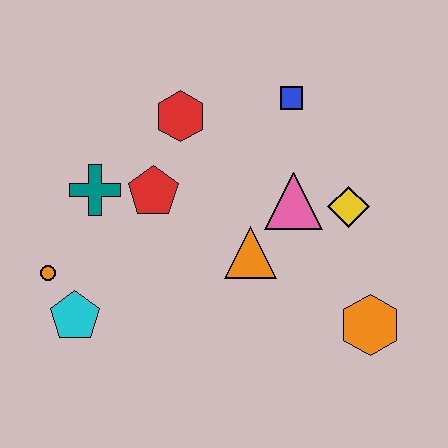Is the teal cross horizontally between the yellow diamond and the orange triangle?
No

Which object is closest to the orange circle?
The cyan pentagon is closest to the orange circle.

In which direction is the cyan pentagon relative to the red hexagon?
The cyan pentagon is below the red hexagon.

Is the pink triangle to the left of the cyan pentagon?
No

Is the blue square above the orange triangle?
Yes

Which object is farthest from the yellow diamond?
The orange circle is farthest from the yellow diamond.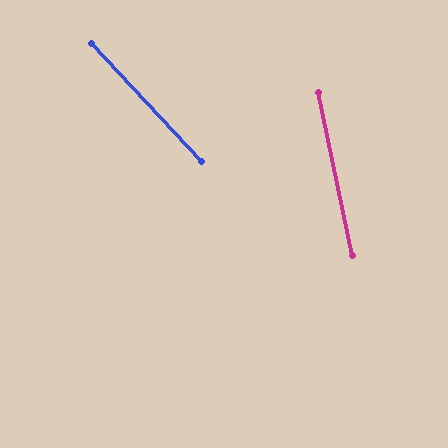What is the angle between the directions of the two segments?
Approximately 32 degrees.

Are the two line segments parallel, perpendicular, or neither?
Neither parallel nor perpendicular — they differ by about 32°.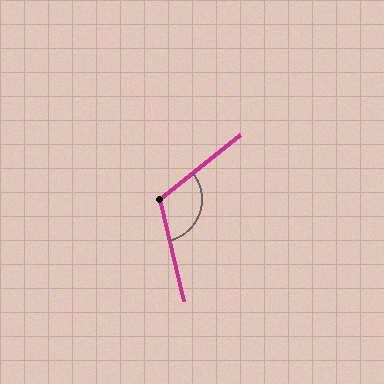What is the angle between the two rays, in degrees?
Approximately 115 degrees.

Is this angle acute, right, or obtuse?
It is obtuse.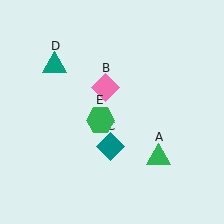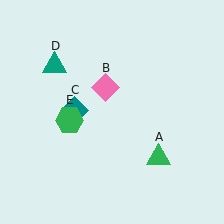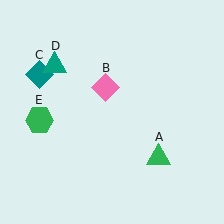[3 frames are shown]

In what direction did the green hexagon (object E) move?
The green hexagon (object E) moved left.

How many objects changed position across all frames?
2 objects changed position: teal diamond (object C), green hexagon (object E).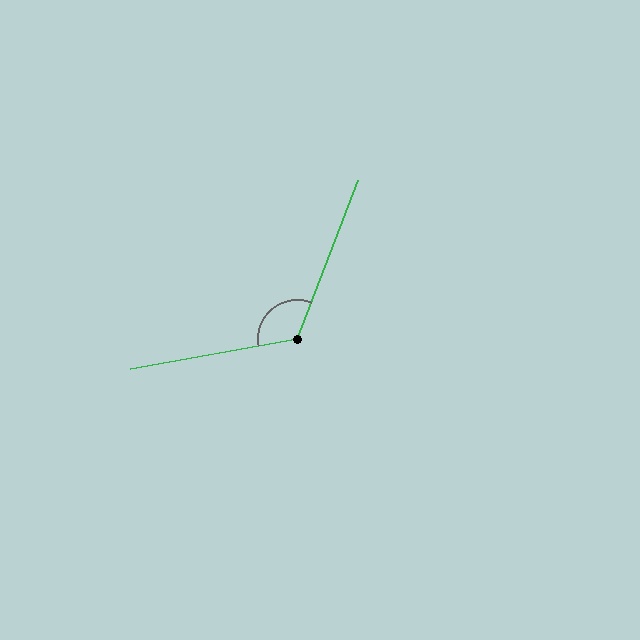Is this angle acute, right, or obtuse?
It is obtuse.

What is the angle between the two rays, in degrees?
Approximately 121 degrees.